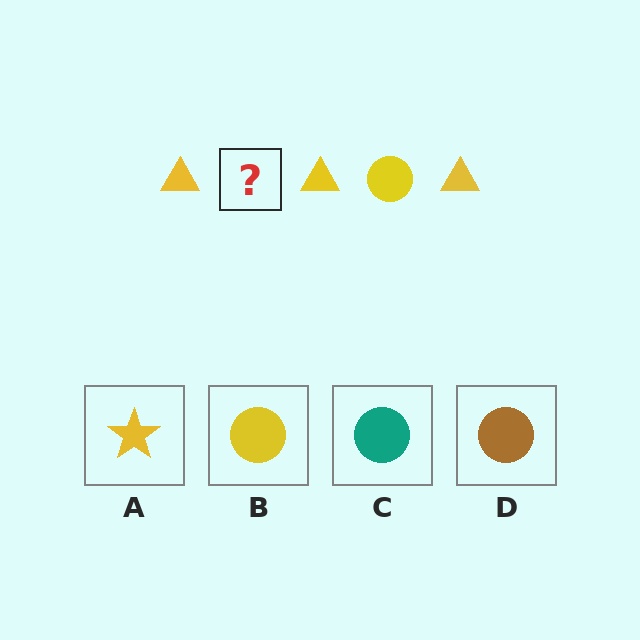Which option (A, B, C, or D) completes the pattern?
B.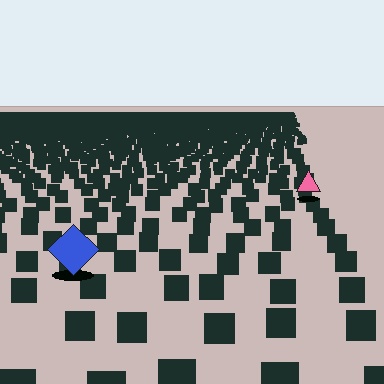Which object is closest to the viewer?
The blue diamond is closest. The texture marks near it are larger and more spread out.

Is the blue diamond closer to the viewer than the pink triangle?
Yes. The blue diamond is closer — you can tell from the texture gradient: the ground texture is coarser near it.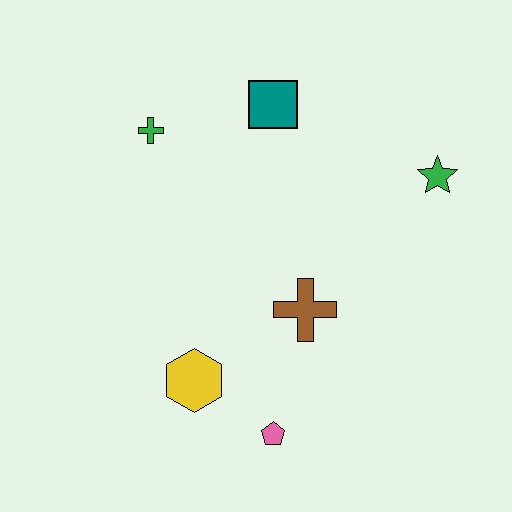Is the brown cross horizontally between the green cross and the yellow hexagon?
No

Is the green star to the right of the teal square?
Yes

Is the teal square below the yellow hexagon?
No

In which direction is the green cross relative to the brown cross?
The green cross is above the brown cross.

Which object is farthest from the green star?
The yellow hexagon is farthest from the green star.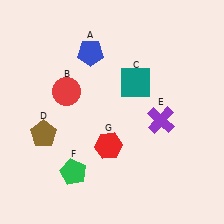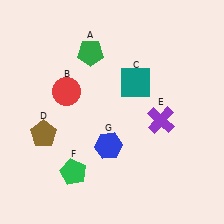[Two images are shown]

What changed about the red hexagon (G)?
In Image 1, G is red. In Image 2, it changed to blue.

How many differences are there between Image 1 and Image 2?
There are 2 differences between the two images.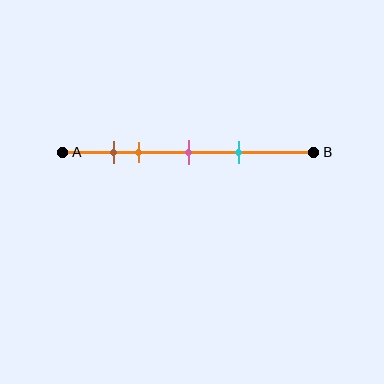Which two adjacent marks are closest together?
The brown and orange marks are the closest adjacent pair.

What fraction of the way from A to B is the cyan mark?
The cyan mark is approximately 70% (0.7) of the way from A to B.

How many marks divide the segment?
There are 4 marks dividing the segment.